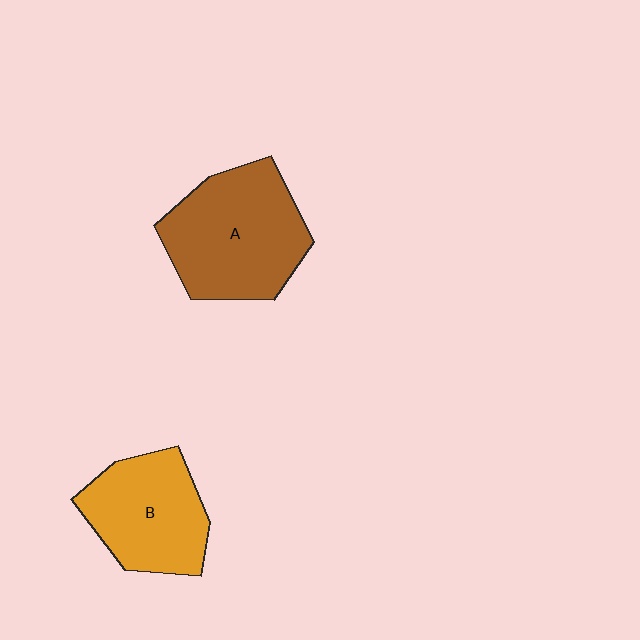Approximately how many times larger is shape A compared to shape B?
Approximately 1.3 times.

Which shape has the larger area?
Shape A (brown).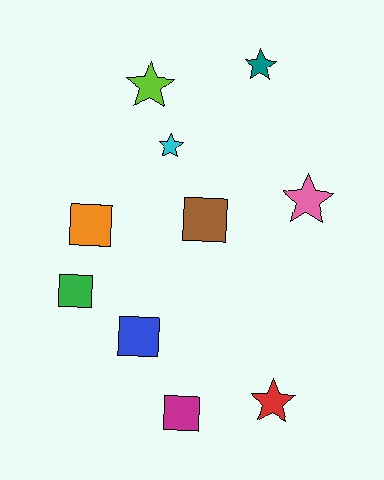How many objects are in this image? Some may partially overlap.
There are 10 objects.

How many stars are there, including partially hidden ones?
There are 5 stars.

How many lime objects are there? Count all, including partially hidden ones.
There is 1 lime object.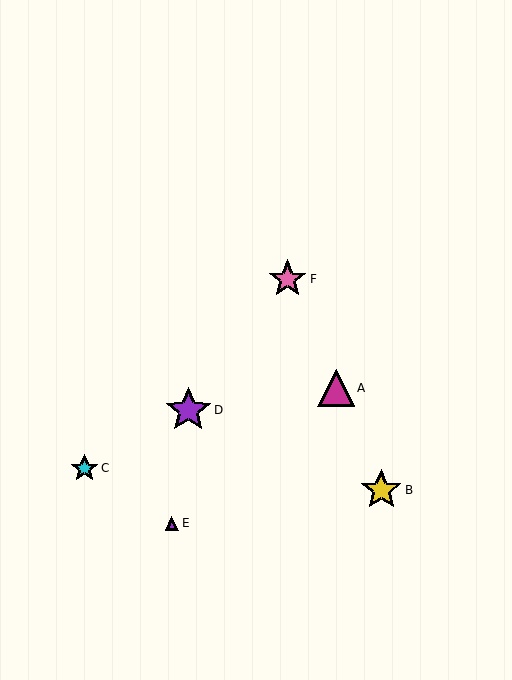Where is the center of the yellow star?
The center of the yellow star is at (381, 490).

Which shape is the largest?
The purple star (labeled D) is the largest.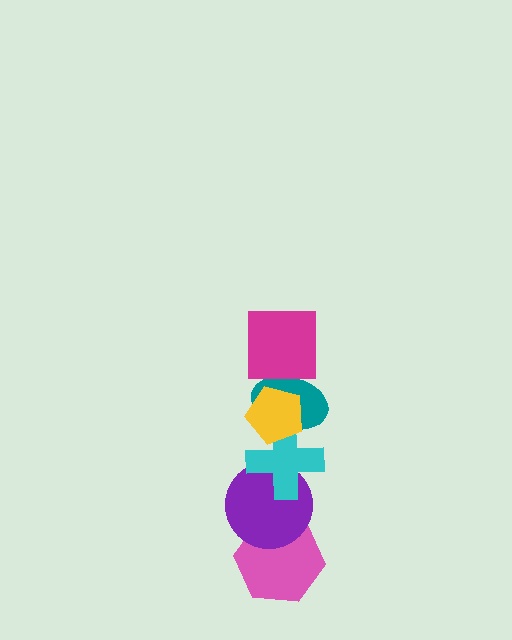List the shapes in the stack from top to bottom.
From top to bottom: the magenta square, the yellow pentagon, the teal ellipse, the cyan cross, the purple circle, the pink hexagon.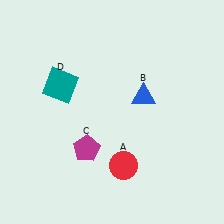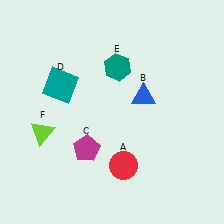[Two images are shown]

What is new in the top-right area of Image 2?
A teal hexagon (E) was added in the top-right area of Image 2.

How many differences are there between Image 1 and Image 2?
There are 2 differences between the two images.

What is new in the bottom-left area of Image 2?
A lime triangle (F) was added in the bottom-left area of Image 2.